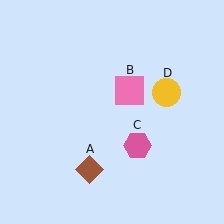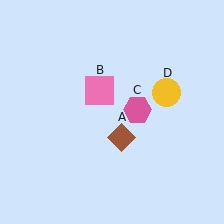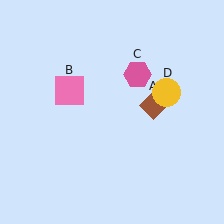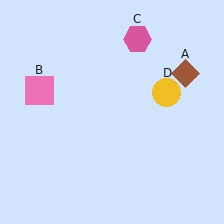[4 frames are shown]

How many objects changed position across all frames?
3 objects changed position: brown diamond (object A), pink square (object B), pink hexagon (object C).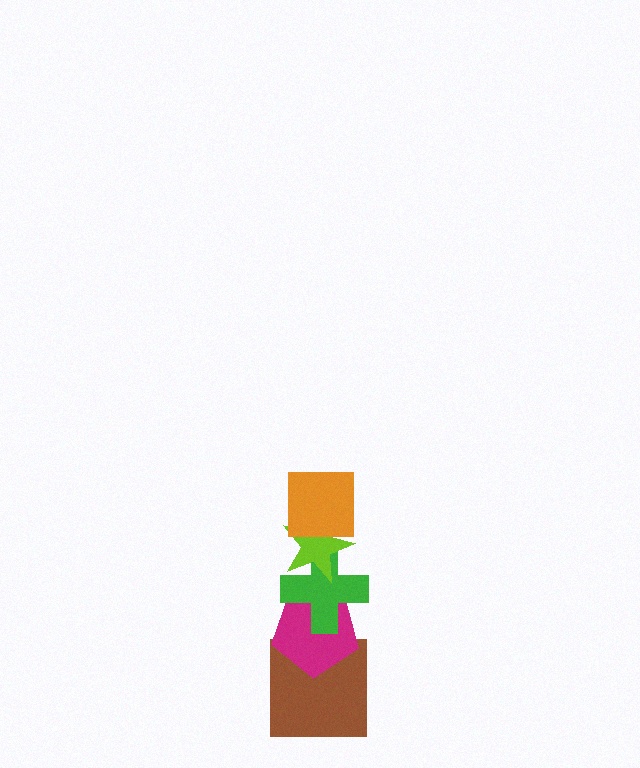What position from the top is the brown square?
The brown square is 5th from the top.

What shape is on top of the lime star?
The orange square is on top of the lime star.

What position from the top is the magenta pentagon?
The magenta pentagon is 4th from the top.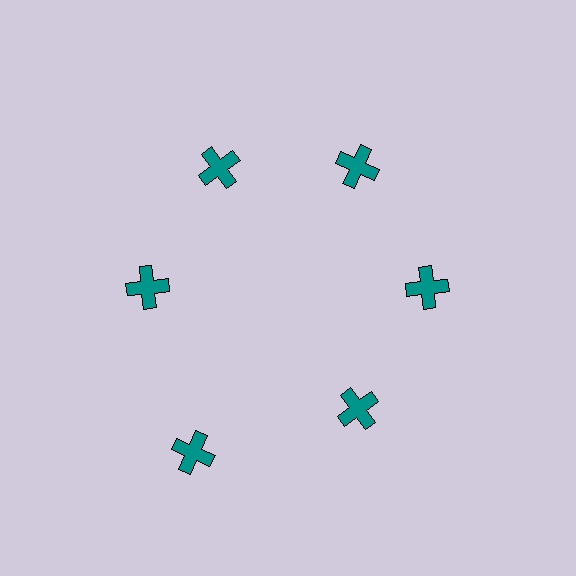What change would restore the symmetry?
The symmetry would be restored by moving it inward, back onto the ring so that all 6 crosses sit at equal angles and equal distance from the center.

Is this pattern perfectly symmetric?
No. The 6 teal crosses are arranged in a ring, but one element near the 7 o'clock position is pushed outward from the center, breaking the 6-fold rotational symmetry.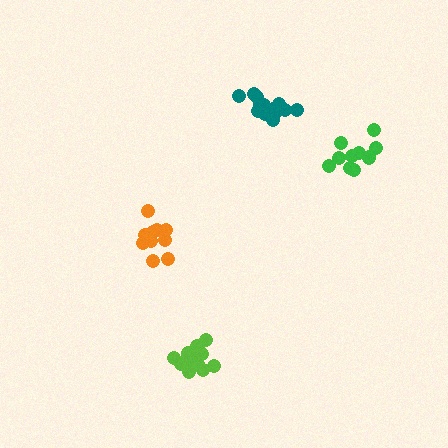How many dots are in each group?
Group 1: 10 dots, Group 2: 11 dots, Group 3: 14 dots, Group 4: 15 dots (50 total).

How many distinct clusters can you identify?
There are 4 distinct clusters.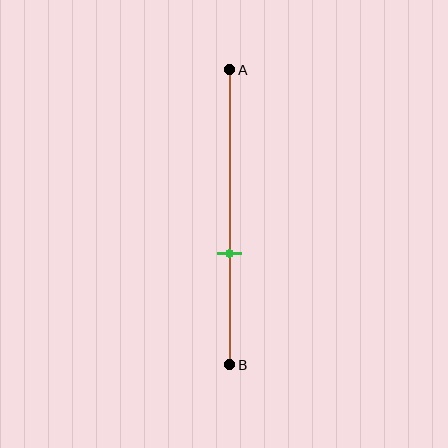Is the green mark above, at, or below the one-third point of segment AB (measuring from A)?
The green mark is below the one-third point of segment AB.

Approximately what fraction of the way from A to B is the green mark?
The green mark is approximately 60% of the way from A to B.